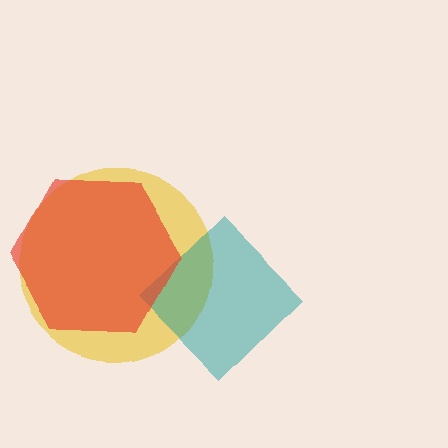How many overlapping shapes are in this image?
There are 3 overlapping shapes in the image.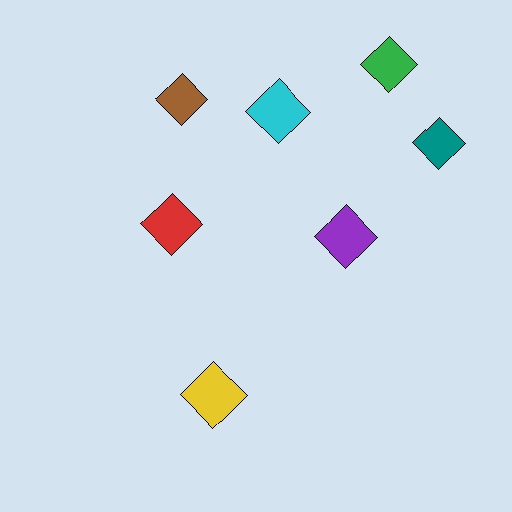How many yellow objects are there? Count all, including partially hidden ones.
There is 1 yellow object.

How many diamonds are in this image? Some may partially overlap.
There are 7 diamonds.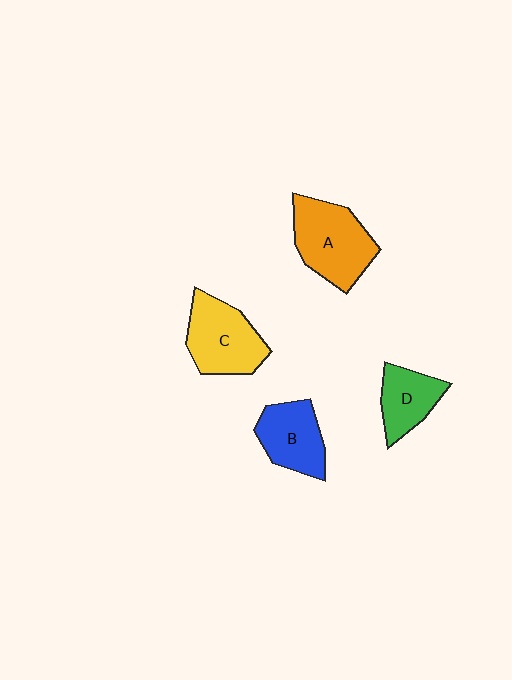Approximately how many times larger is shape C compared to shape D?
Approximately 1.4 times.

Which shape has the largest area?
Shape A (orange).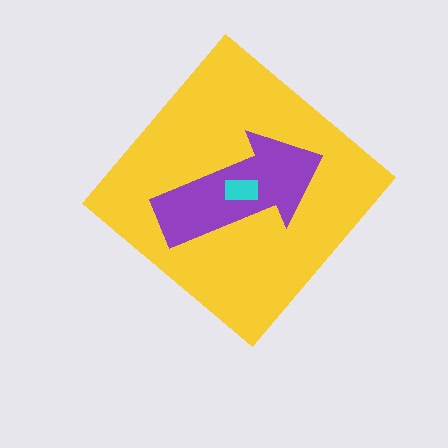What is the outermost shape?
The yellow diamond.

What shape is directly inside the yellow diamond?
The purple arrow.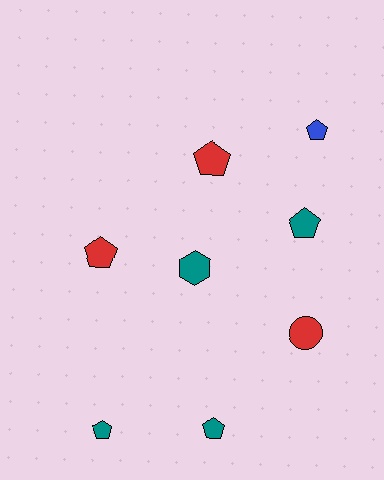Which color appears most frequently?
Teal, with 4 objects.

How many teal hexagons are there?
There is 1 teal hexagon.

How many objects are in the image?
There are 8 objects.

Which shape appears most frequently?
Pentagon, with 6 objects.